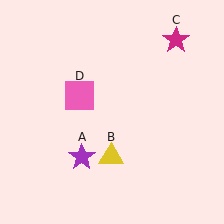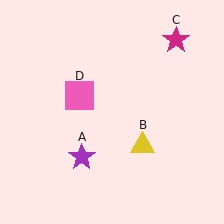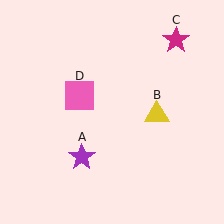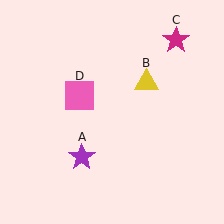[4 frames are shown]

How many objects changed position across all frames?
1 object changed position: yellow triangle (object B).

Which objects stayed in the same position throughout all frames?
Purple star (object A) and magenta star (object C) and pink square (object D) remained stationary.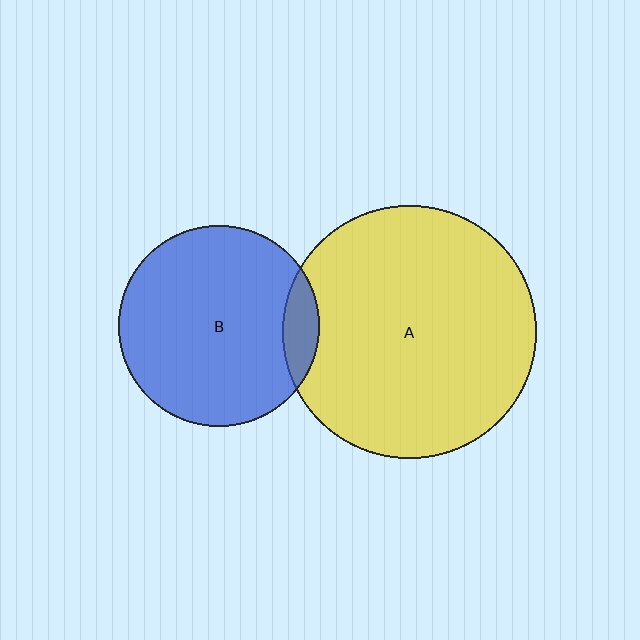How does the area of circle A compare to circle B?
Approximately 1.6 times.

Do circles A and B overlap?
Yes.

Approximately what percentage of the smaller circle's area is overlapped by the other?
Approximately 10%.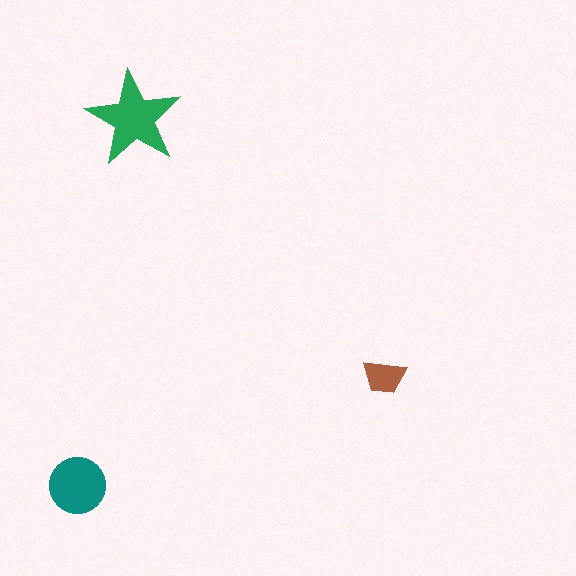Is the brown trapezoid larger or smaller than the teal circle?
Smaller.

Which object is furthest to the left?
The teal circle is leftmost.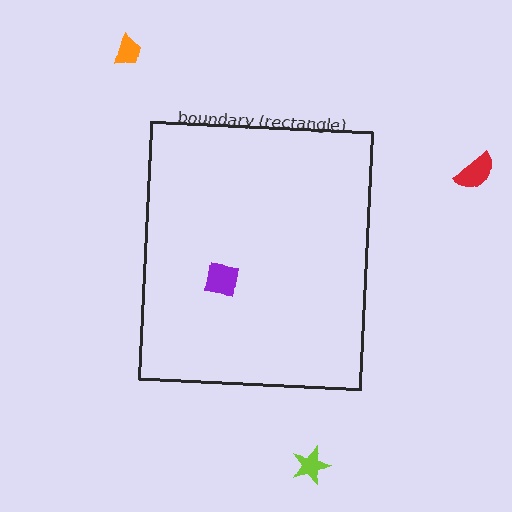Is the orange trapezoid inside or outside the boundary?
Outside.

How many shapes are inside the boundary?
1 inside, 3 outside.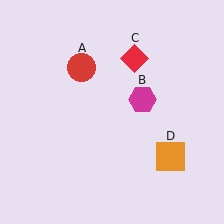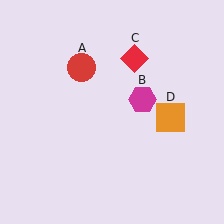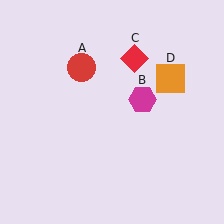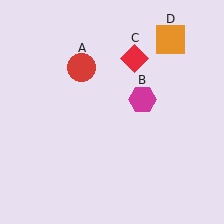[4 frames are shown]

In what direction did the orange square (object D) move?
The orange square (object D) moved up.